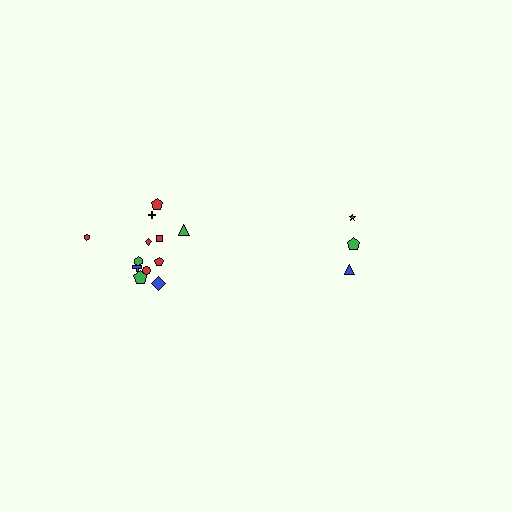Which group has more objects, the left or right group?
The left group.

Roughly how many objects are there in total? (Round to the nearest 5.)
Roughly 15 objects in total.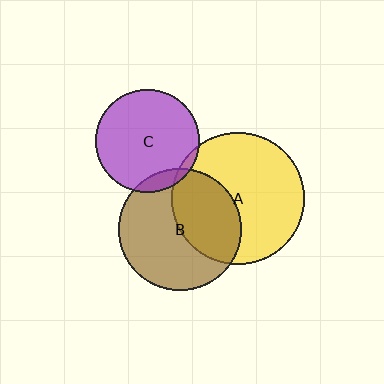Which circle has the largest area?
Circle A (yellow).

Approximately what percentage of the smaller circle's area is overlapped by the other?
Approximately 10%.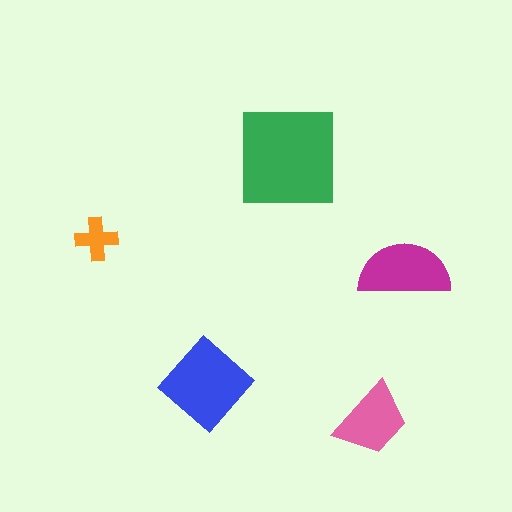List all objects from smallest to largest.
The orange cross, the pink trapezoid, the magenta semicircle, the blue diamond, the green square.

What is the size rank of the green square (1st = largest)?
1st.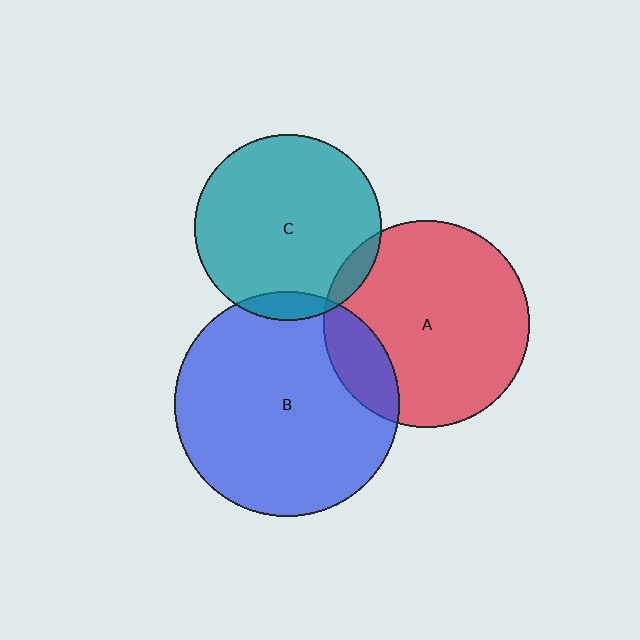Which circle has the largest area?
Circle B (blue).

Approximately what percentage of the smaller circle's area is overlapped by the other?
Approximately 15%.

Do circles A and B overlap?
Yes.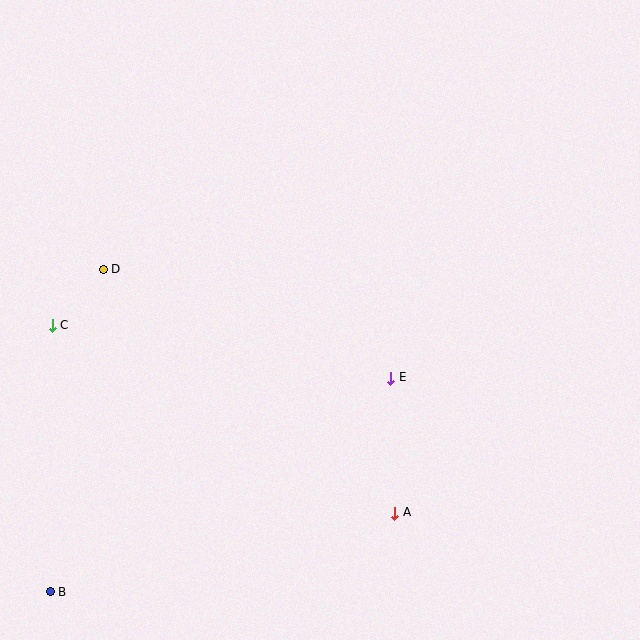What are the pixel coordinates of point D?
Point D is at (103, 270).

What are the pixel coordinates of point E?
Point E is at (391, 378).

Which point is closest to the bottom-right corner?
Point A is closest to the bottom-right corner.